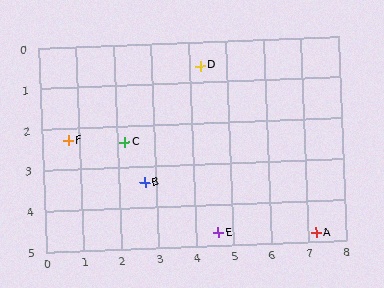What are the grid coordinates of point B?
Point B is at approximately (2.7, 3.4).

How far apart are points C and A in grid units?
Points C and A are about 5.5 grid units apart.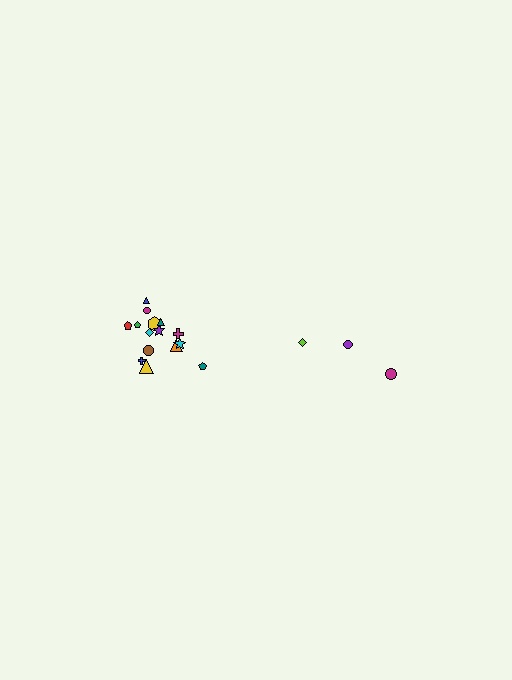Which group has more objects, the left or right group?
The left group.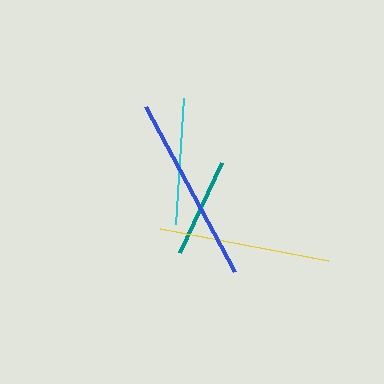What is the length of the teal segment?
The teal segment is approximately 100 pixels long.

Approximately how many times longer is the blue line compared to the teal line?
The blue line is approximately 1.9 times the length of the teal line.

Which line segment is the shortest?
The teal line is the shortest at approximately 100 pixels.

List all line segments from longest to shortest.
From longest to shortest: blue, yellow, cyan, teal.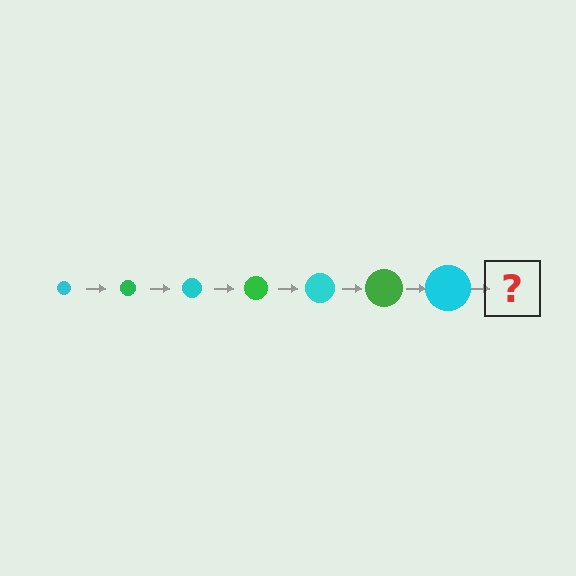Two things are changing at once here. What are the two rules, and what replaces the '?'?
The two rules are that the circle grows larger each step and the color cycles through cyan and green. The '?' should be a green circle, larger than the previous one.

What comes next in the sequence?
The next element should be a green circle, larger than the previous one.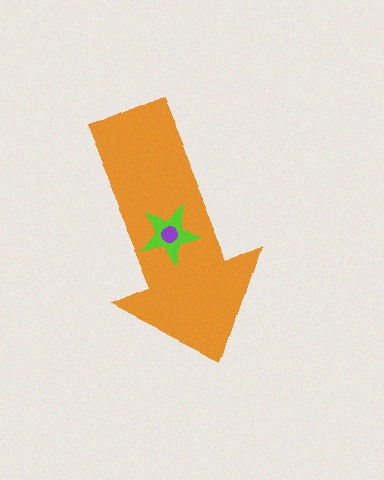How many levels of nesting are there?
3.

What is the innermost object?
The purple circle.